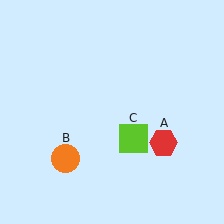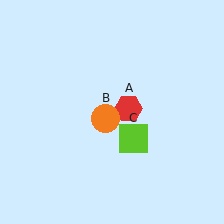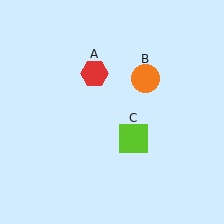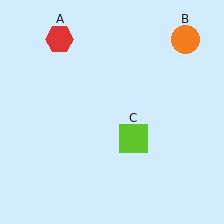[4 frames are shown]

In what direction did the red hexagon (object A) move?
The red hexagon (object A) moved up and to the left.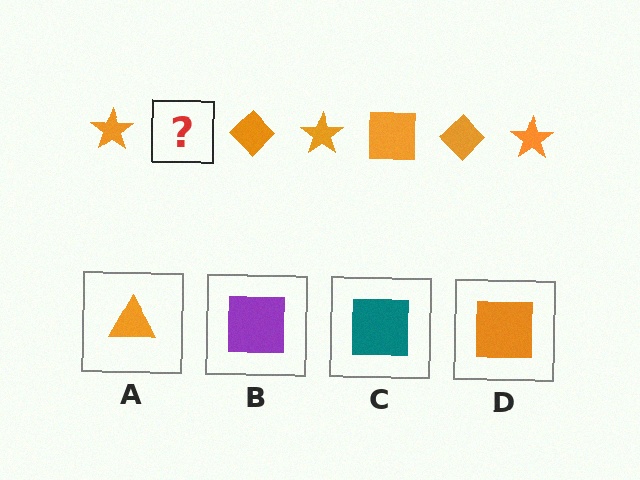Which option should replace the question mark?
Option D.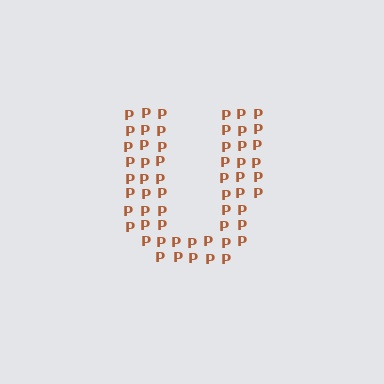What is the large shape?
The large shape is the letter U.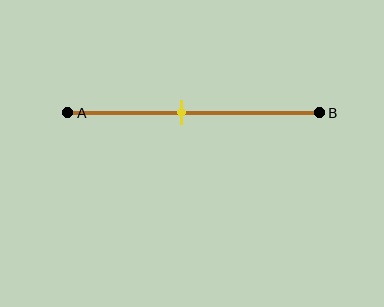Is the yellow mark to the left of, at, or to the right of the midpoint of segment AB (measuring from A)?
The yellow mark is to the left of the midpoint of segment AB.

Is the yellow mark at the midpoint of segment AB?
No, the mark is at about 45% from A, not at the 50% midpoint.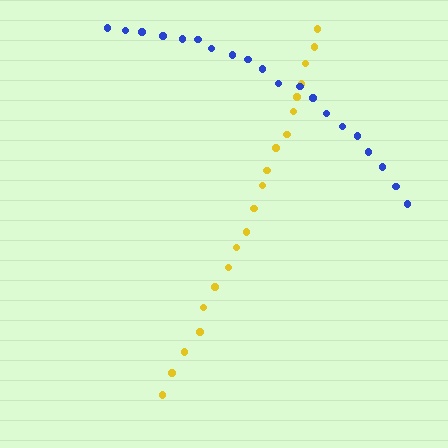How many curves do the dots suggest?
There are 2 distinct paths.